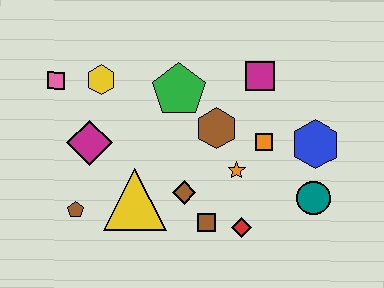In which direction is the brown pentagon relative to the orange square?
The brown pentagon is to the left of the orange square.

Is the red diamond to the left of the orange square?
Yes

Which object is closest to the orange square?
The orange star is closest to the orange square.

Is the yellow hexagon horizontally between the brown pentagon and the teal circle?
Yes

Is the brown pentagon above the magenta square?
No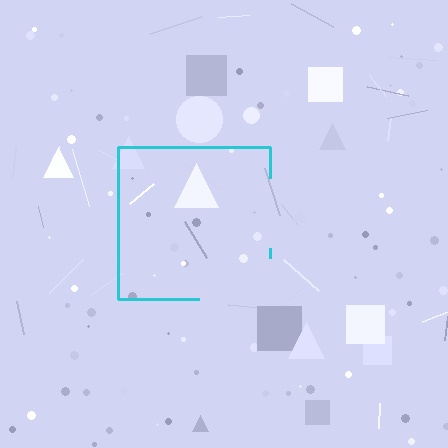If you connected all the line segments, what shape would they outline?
They would outline a square.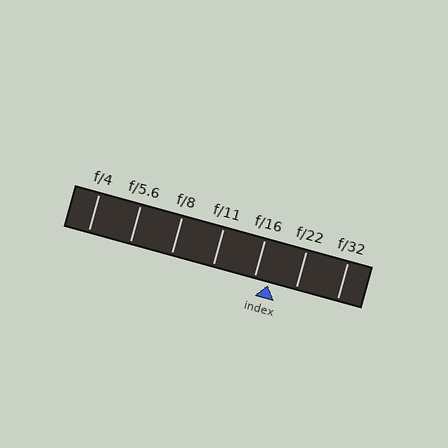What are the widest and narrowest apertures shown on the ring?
The widest aperture shown is f/4 and the narrowest is f/32.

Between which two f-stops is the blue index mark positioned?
The index mark is between f/16 and f/22.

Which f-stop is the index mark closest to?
The index mark is closest to f/16.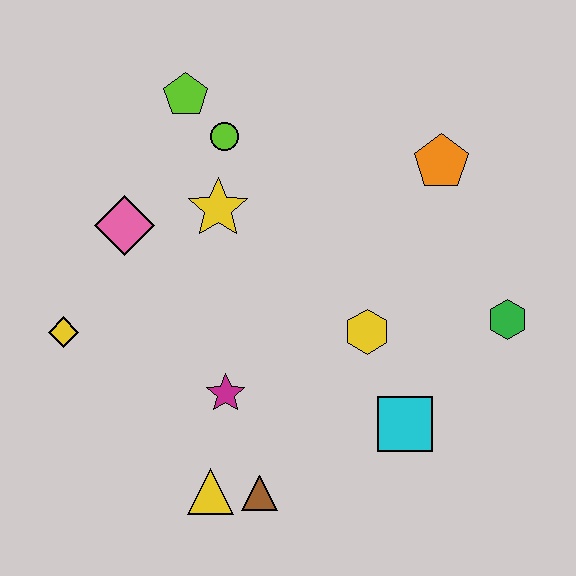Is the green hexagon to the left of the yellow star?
No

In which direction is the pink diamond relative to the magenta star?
The pink diamond is above the magenta star.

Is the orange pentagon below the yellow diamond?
No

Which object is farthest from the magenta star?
The orange pentagon is farthest from the magenta star.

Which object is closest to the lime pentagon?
The lime circle is closest to the lime pentagon.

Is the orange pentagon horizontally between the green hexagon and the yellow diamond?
Yes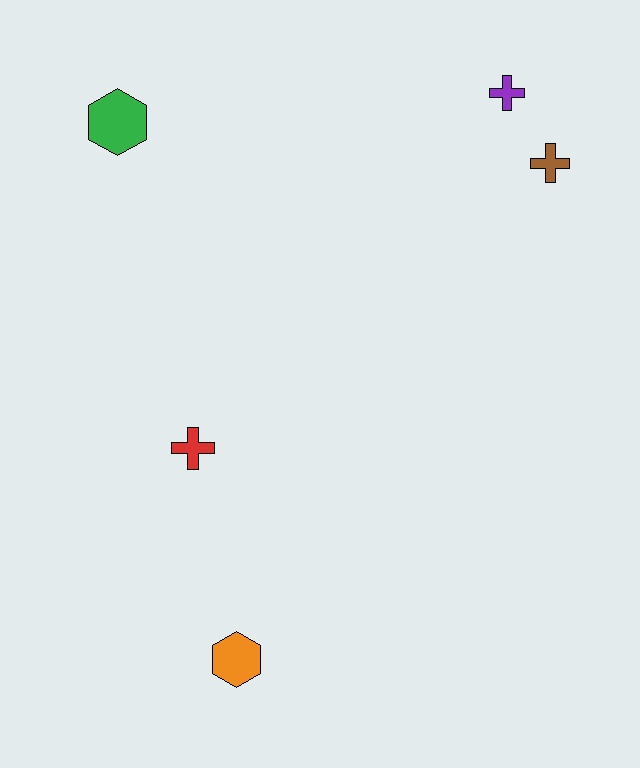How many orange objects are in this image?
There is 1 orange object.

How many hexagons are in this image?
There are 2 hexagons.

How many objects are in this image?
There are 5 objects.